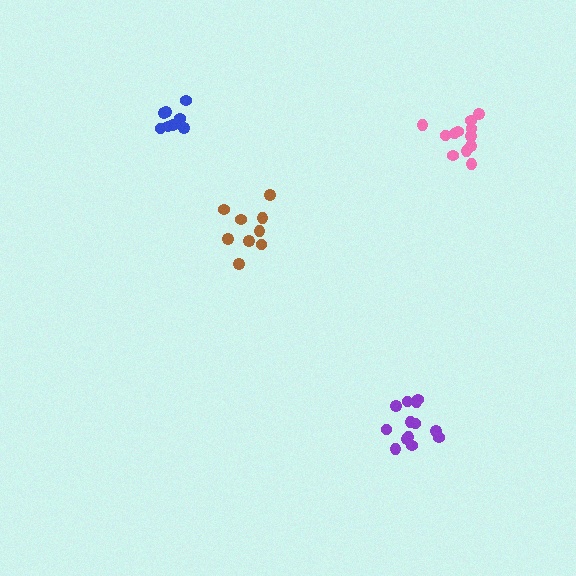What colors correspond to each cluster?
The clusters are colored: brown, pink, purple, blue.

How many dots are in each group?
Group 1: 9 dots, Group 2: 12 dots, Group 3: 13 dots, Group 4: 8 dots (42 total).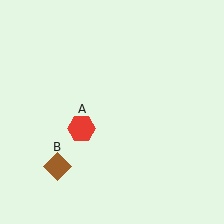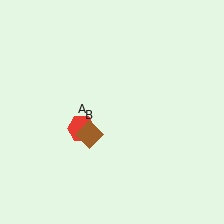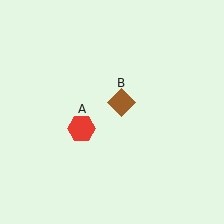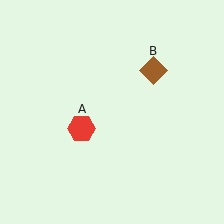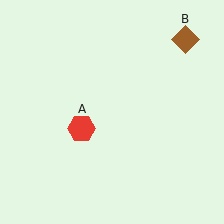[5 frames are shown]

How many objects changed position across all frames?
1 object changed position: brown diamond (object B).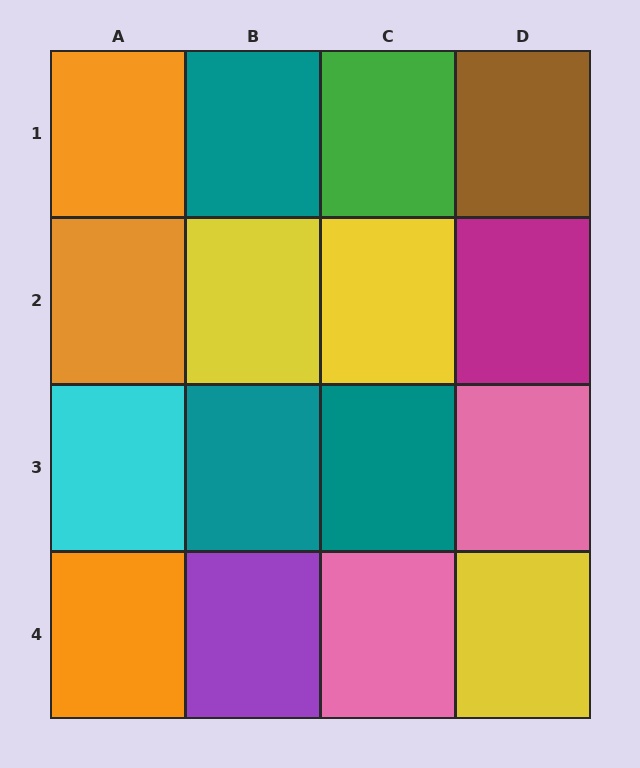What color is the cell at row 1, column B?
Teal.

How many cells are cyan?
1 cell is cyan.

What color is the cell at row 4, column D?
Yellow.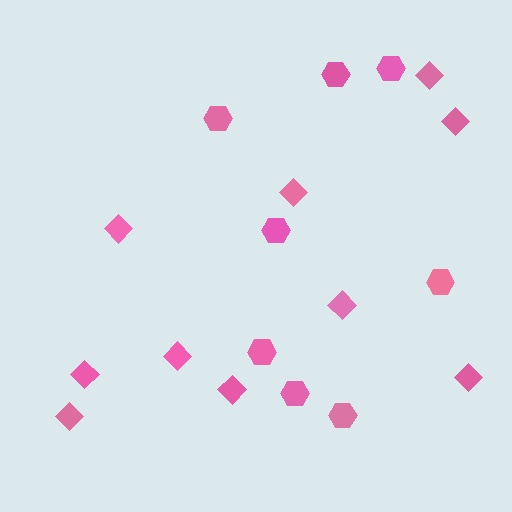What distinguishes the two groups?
There are 2 groups: one group of diamonds (10) and one group of hexagons (8).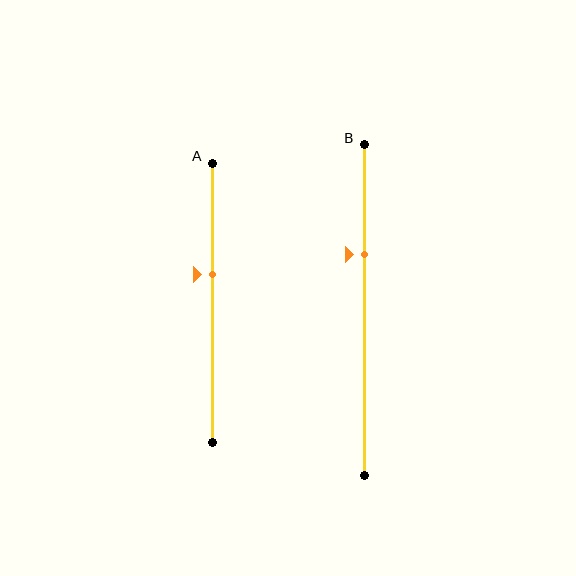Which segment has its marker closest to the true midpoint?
Segment A has its marker closest to the true midpoint.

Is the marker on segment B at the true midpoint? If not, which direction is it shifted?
No, the marker on segment B is shifted upward by about 17% of the segment length.